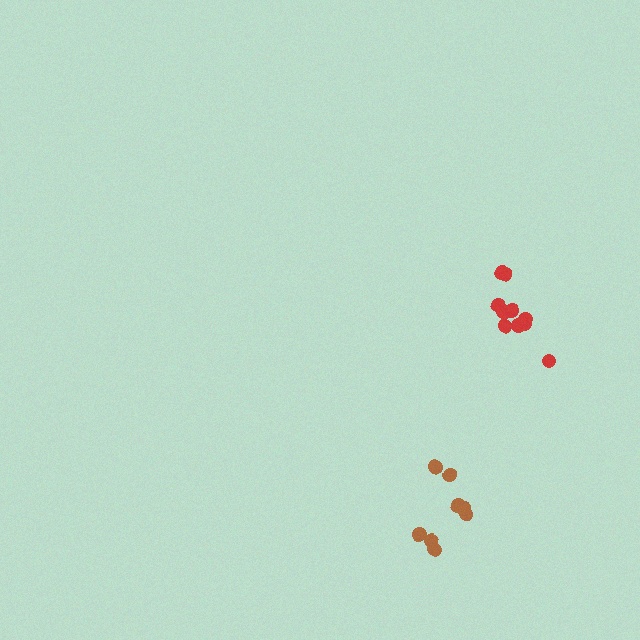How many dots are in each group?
Group 1: 10 dots, Group 2: 8 dots (18 total).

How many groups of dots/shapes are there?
There are 2 groups.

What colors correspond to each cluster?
The clusters are colored: red, brown.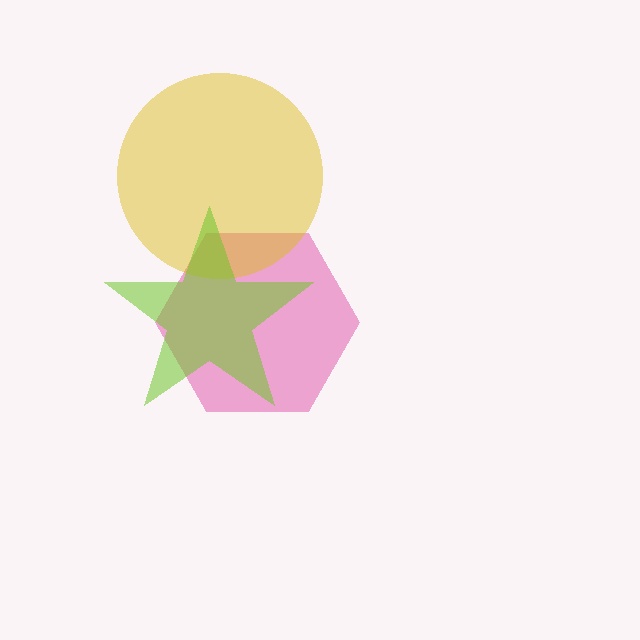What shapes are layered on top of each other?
The layered shapes are: a pink hexagon, a yellow circle, a lime star.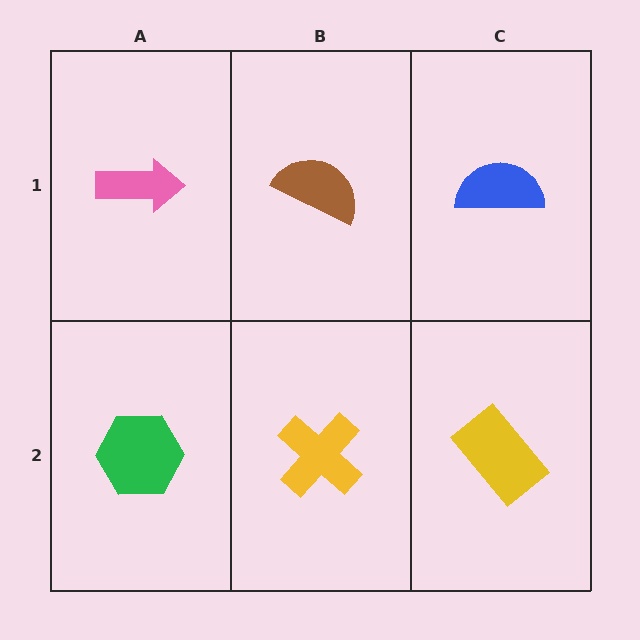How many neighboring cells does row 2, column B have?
3.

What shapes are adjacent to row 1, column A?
A green hexagon (row 2, column A), a brown semicircle (row 1, column B).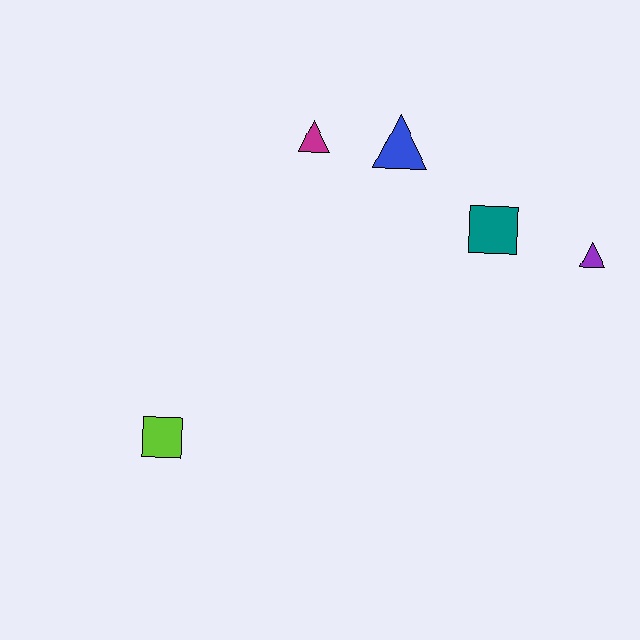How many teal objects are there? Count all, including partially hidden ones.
There is 1 teal object.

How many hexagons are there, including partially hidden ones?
There are no hexagons.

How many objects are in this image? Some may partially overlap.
There are 5 objects.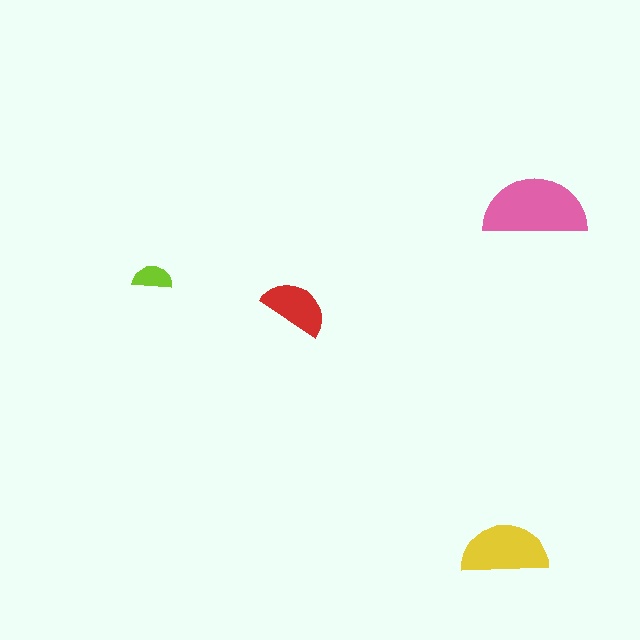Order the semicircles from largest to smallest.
the pink one, the yellow one, the red one, the lime one.